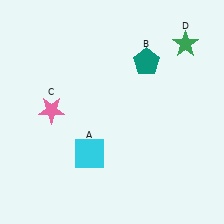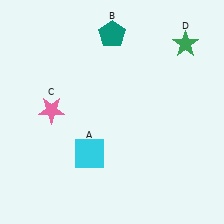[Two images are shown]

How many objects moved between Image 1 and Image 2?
1 object moved between the two images.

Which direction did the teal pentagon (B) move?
The teal pentagon (B) moved left.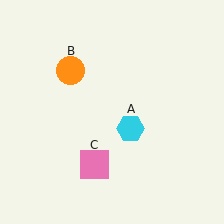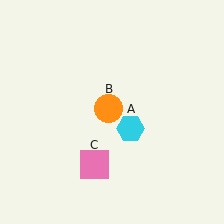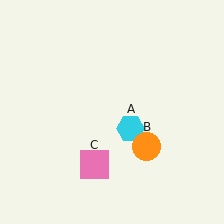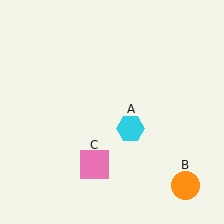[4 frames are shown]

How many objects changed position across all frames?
1 object changed position: orange circle (object B).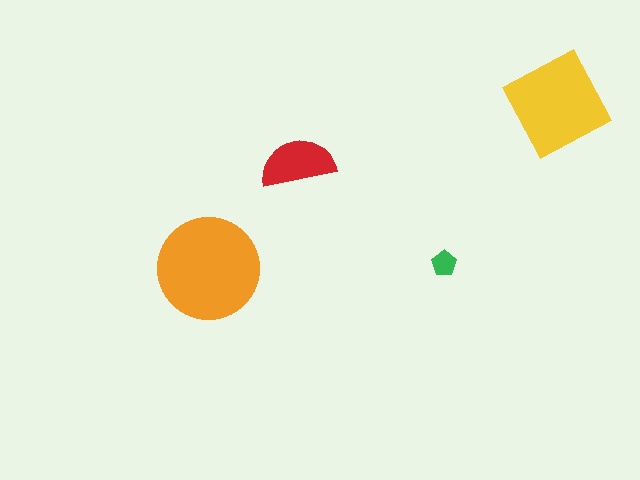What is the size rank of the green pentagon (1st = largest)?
4th.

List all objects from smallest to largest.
The green pentagon, the red semicircle, the yellow diamond, the orange circle.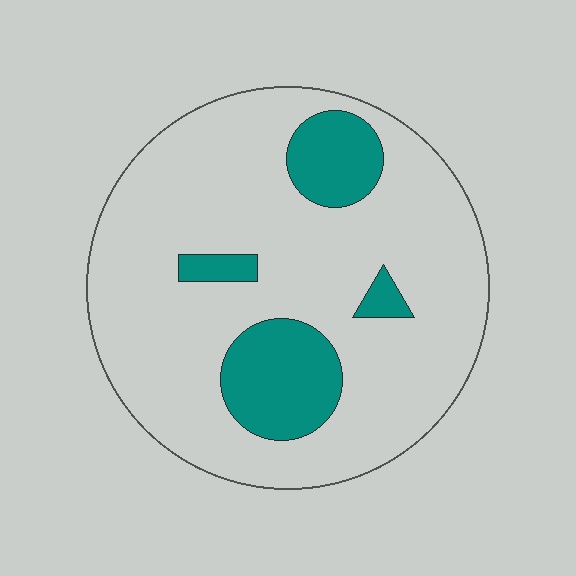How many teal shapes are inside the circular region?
4.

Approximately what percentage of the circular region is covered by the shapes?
Approximately 20%.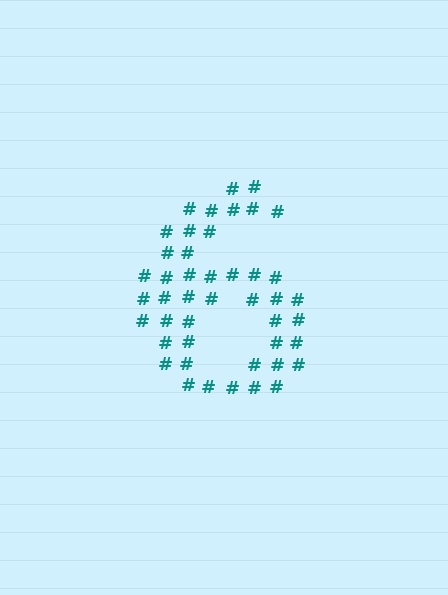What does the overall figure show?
The overall figure shows the digit 6.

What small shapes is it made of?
It is made of small hash symbols.